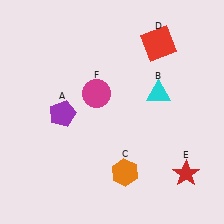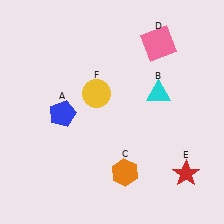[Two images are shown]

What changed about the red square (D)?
In Image 1, D is red. In Image 2, it changed to pink.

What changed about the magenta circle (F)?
In Image 1, F is magenta. In Image 2, it changed to yellow.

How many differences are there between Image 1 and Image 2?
There are 3 differences between the two images.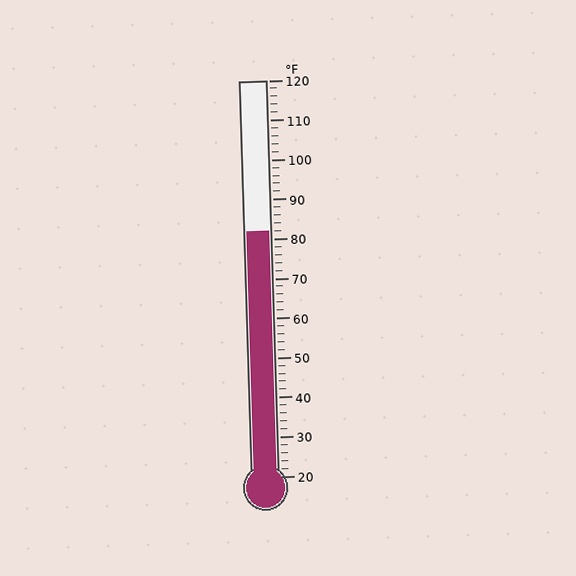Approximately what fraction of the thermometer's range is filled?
The thermometer is filled to approximately 60% of its range.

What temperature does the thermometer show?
The thermometer shows approximately 82°F.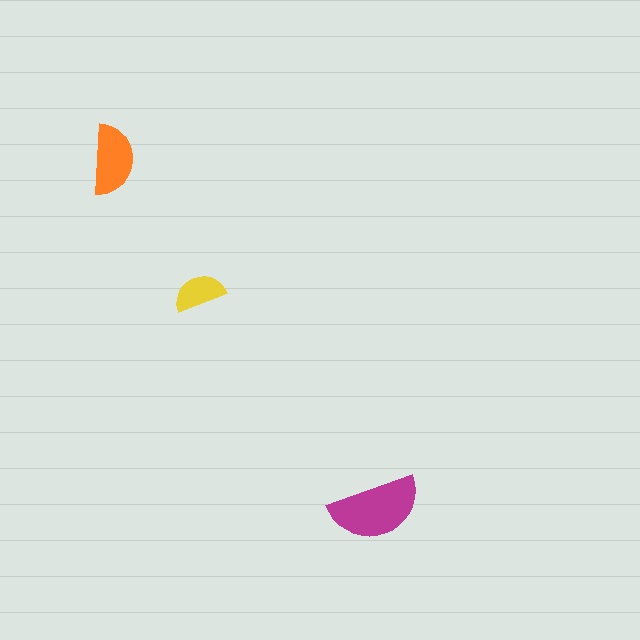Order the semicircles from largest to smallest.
the magenta one, the orange one, the yellow one.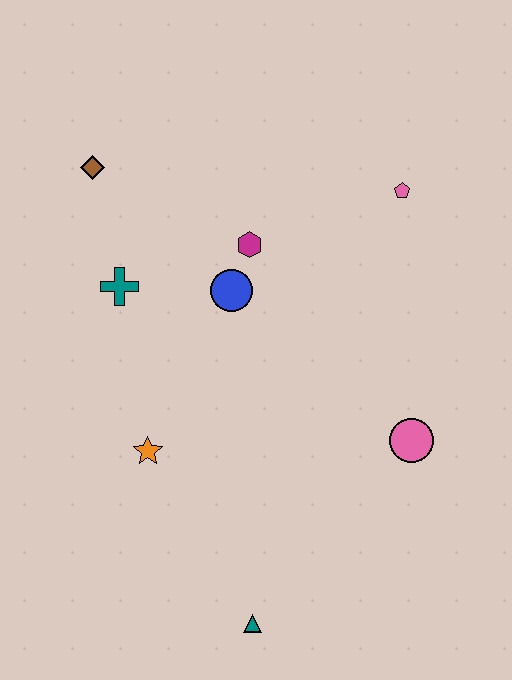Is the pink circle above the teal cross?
No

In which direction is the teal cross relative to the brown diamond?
The teal cross is below the brown diamond.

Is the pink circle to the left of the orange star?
No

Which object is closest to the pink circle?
The blue circle is closest to the pink circle.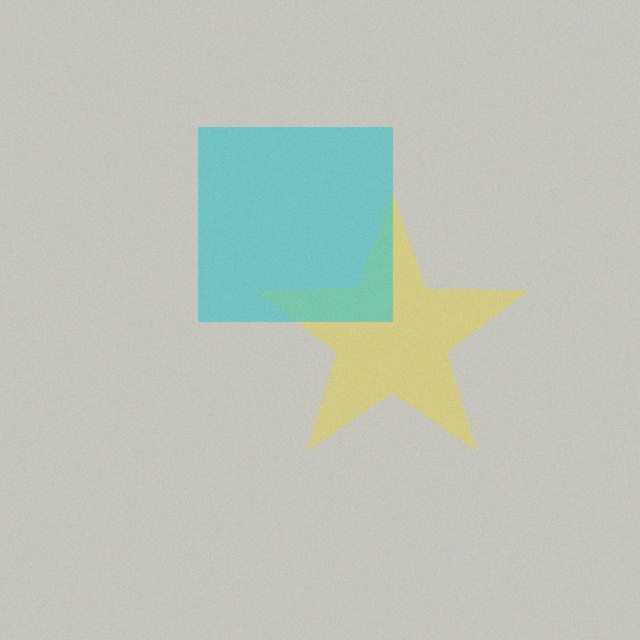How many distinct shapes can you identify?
There are 2 distinct shapes: a yellow star, a cyan square.